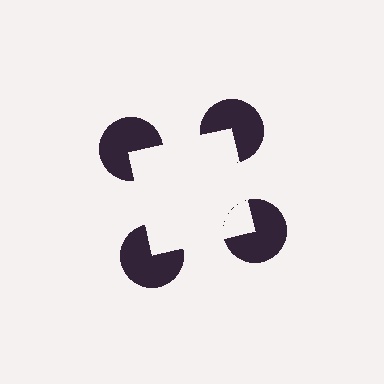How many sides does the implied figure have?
4 sides.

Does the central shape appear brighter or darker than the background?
It typically appears slightly brighter than the background, even though no actual brightness change is drawn.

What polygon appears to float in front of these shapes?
An illusory square — its edges are inferred from the aligned wedge cuts in the pac-man discs, not physically drawn.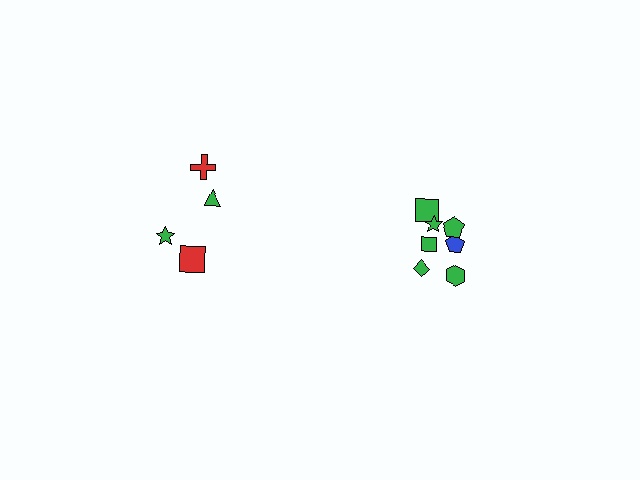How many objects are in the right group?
There are 7 objects.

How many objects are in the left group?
There are 4 objects.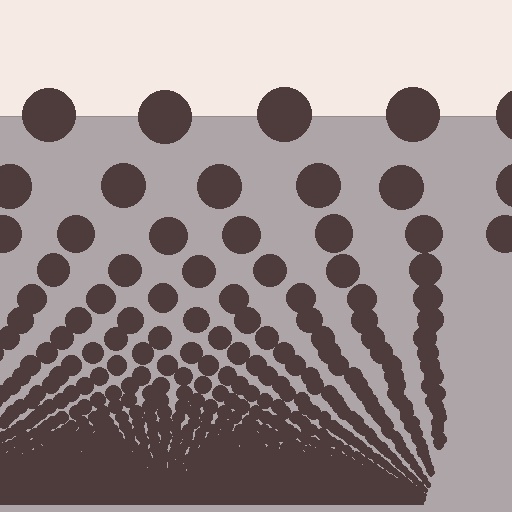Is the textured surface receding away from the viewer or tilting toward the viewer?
The surface appears to tilt toward the viewer. Texture elements get larger and sparser toward the top.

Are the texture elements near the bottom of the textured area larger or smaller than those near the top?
Smaller. The gradient is inverted — elements near the bottom are smaller and denser.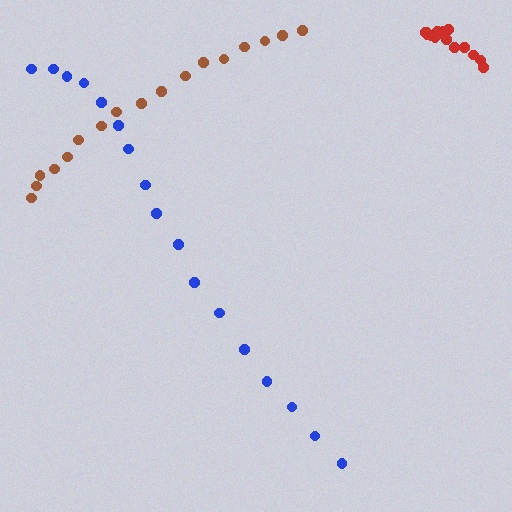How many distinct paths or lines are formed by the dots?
There are 3 distinct paths.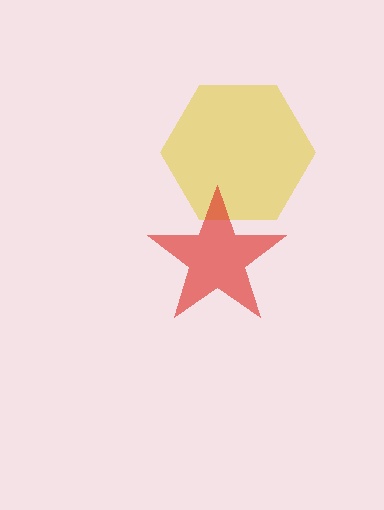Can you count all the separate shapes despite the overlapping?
Yes, there are 2 separate shapes.